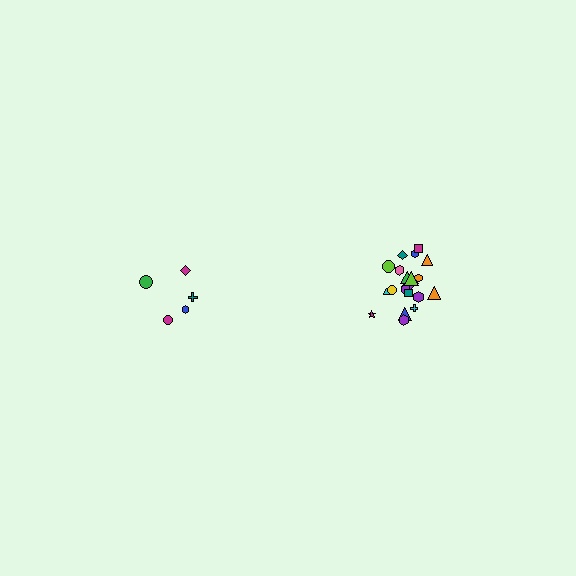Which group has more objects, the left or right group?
The right group.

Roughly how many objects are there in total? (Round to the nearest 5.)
Roughly 25 objects in total.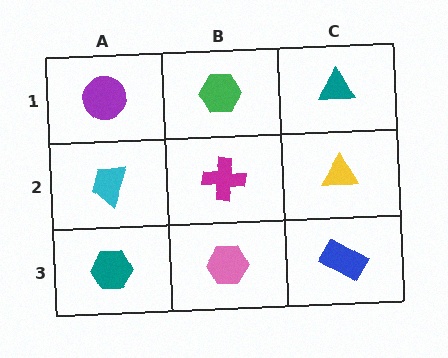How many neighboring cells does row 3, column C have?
2.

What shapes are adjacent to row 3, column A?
A cyan trapezoid (row 2, column A), a pink hexagon (row 3, column B).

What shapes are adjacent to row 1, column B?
A magenta cross (row 2, column B), a purple circle (row 1, column A), a teal triangle (row 1, column C).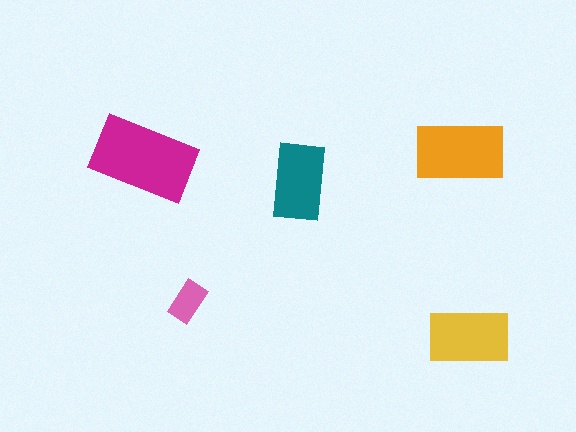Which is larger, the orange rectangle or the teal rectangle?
The orange one.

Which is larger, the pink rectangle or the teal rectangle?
The teal one.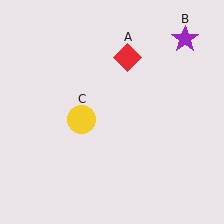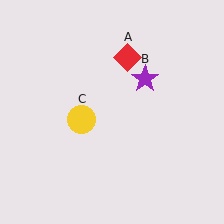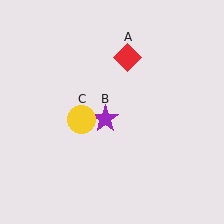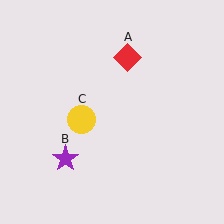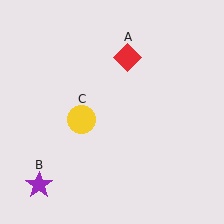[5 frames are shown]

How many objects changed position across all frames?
1 object changed position: purple star (object B).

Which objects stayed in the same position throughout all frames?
Red diamond (object A) and yellow circle (object C) remained stationary.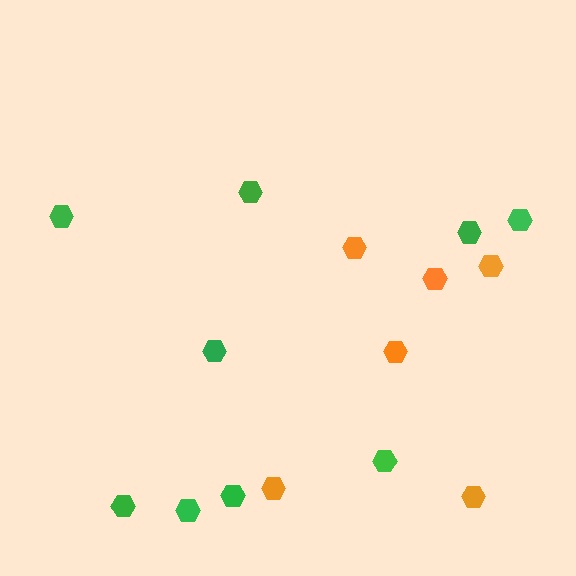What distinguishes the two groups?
There are 2 groups: one group of green hexagons (9) and one group of orange hexagons (6).